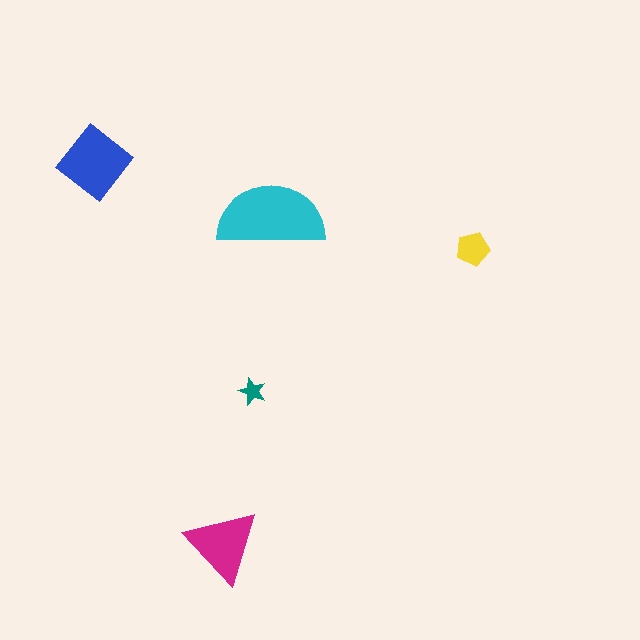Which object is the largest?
The cyan semicircle.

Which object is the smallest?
The teal star.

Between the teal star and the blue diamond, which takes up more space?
The blue diamond.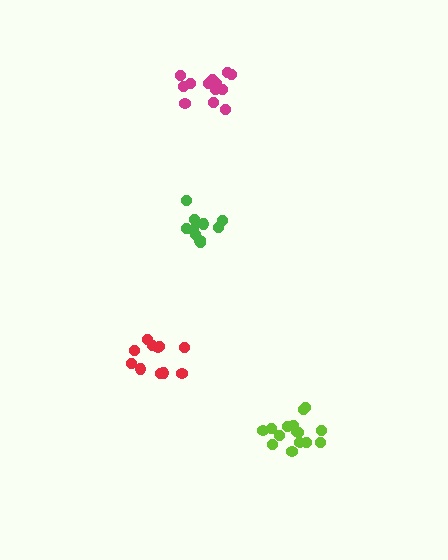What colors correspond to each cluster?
The clusters are colored: magenta, lime, red, green.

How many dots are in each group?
Group 1: 14 dots, Group 2: 15 dots, Group 3: 11 dots, Group 4: 11 dots (51 total).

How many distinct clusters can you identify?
There are 4 distinct clusters.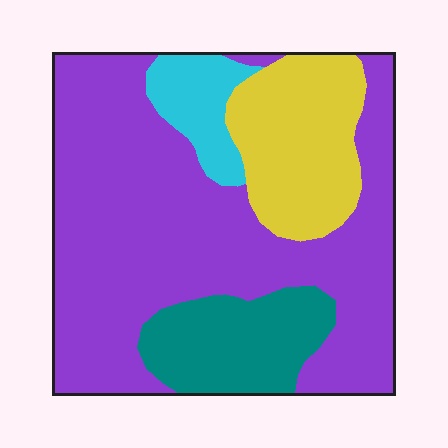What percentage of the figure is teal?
Teal covers 14% of the figure.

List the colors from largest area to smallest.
From largest to smallest: purple, yellow, teal, cyan.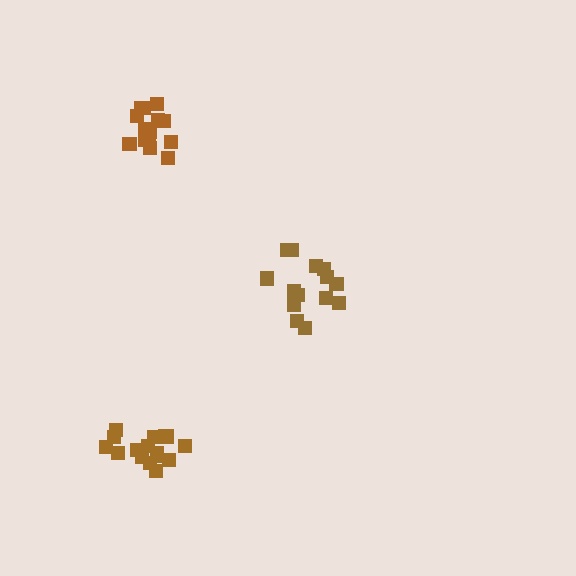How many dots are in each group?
Group 1: 14 dots, Group 2: 14 dots, Group 3: 16 dots (44 total).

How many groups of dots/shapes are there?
There are 3 groups.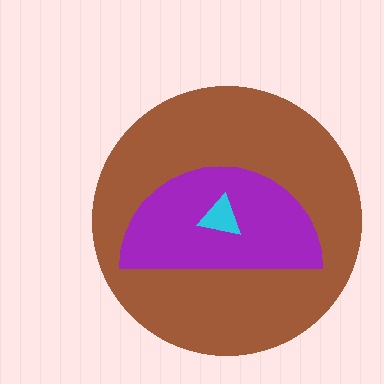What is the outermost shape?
The brown circle.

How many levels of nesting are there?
3.